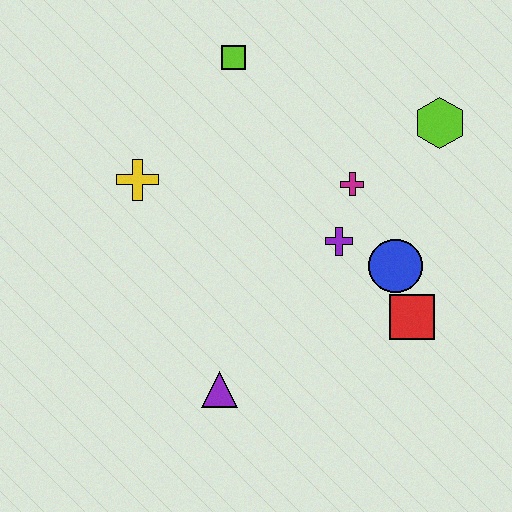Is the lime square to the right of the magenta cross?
No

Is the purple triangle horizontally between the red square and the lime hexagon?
No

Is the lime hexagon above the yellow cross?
Yes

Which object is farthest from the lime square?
The purple triangle is farthest from the lime square.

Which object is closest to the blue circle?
The red square is closest to the blue circle.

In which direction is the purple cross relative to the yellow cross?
The purple cross is to the right of the yellow cross.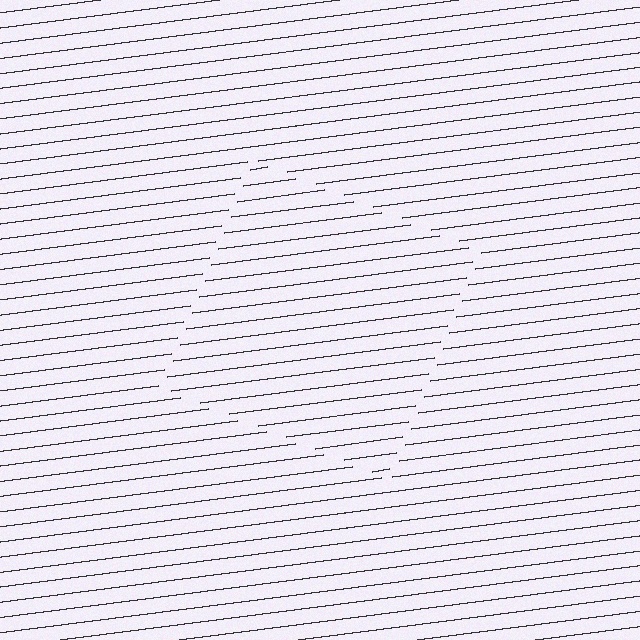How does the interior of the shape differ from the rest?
The interior of the shape contains the same grating, shifted by half a period — the contour is defined by the phase discontinuity where line-ends from the inner and outer gratings abut.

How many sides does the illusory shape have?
4 sides — the line-ends trace a square.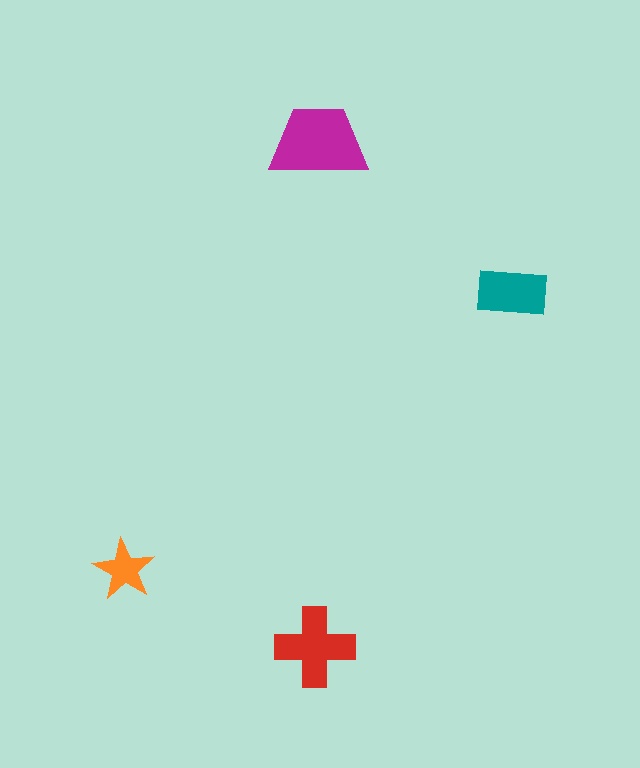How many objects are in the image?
There are 4 objects in the image.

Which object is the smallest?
The orange star.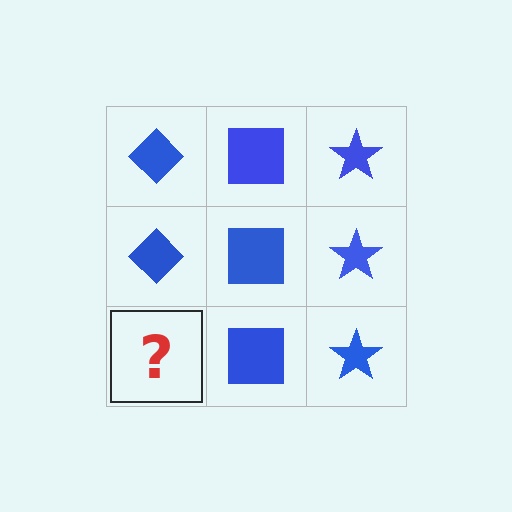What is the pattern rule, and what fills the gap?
The rule is that each column has a consistent shape. The gap should be filled with a blue diamond.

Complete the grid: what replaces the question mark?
The question mark should be replaced with a blue diamond.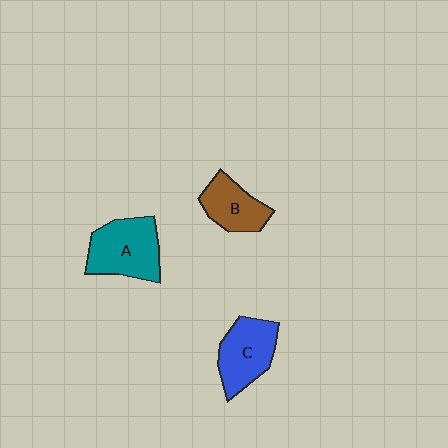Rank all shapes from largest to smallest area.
From largest to smallest: A (teal), C (blue), B (brown).